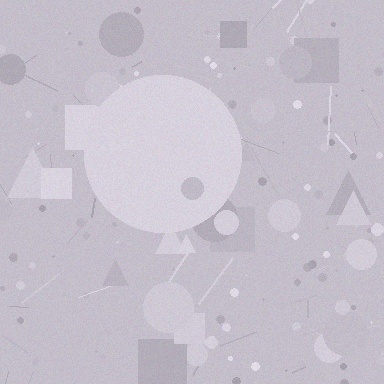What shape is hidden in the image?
A circle is hidden in the image.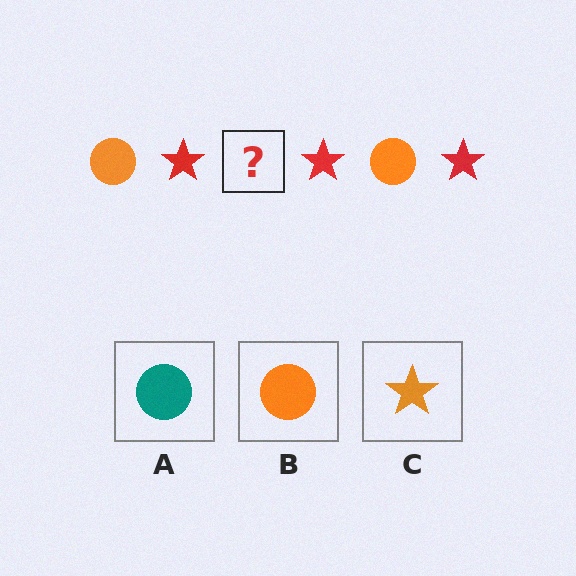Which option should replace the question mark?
Option B.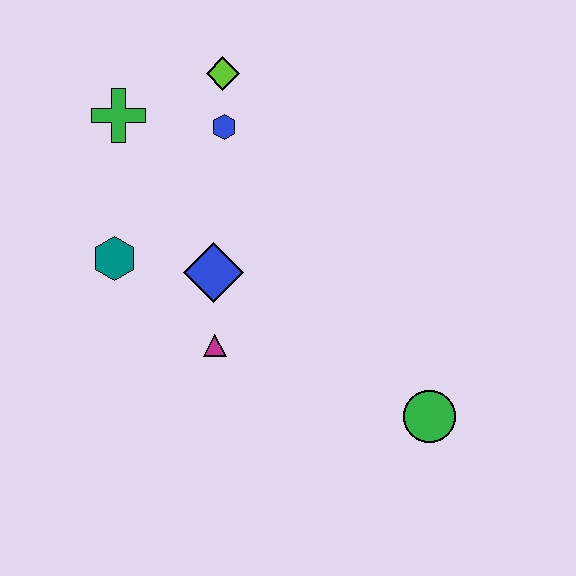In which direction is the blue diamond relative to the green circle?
The blue diamond is to the left of the green circle.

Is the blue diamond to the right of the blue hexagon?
No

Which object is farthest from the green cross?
The green circle is farthest from the green cross.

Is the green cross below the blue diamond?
No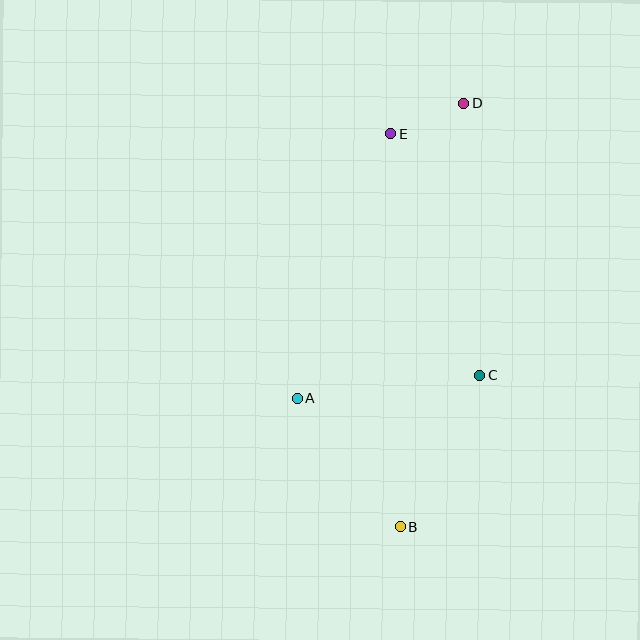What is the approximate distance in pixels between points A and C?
The distance between A and C is approximately 183 pixels.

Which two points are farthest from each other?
Points B and D are farthest from each other.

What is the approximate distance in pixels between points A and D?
The distance between A and D is approximately 338 pixels.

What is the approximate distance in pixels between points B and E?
The distance between B and E is approximately 394 pixels.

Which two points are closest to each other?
Points D and E are closest to each other.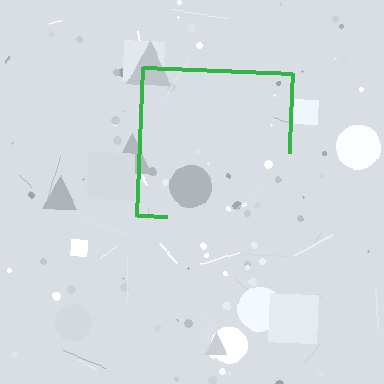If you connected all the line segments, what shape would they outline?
They would outline a square.